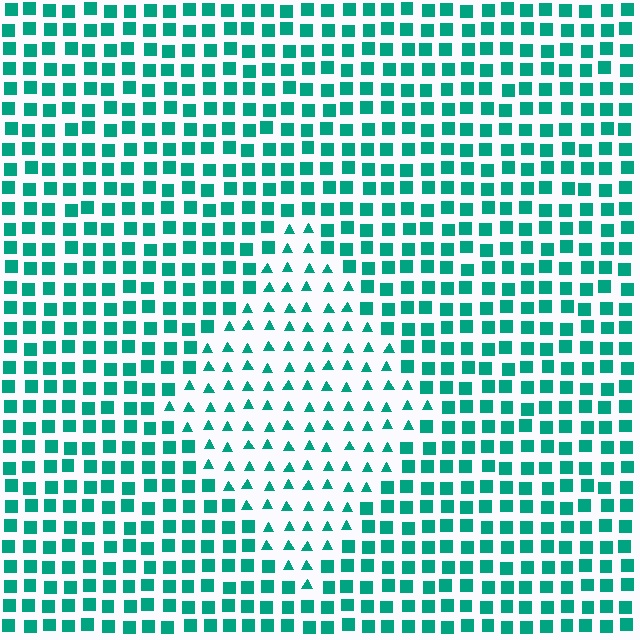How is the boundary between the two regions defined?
The boundary is defined by a change in element shape: triangles inside vs. squares outside. All elements share the same color and spacing.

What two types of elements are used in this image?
The image uses triangles inside the diamond region and squares outside it.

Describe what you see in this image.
The image is filled with small teal elements arranged in a uniform grid. A diamond-shaped region contains triangles, while the surrounding area contains squares. The boundary is defined purely by the change in element shape.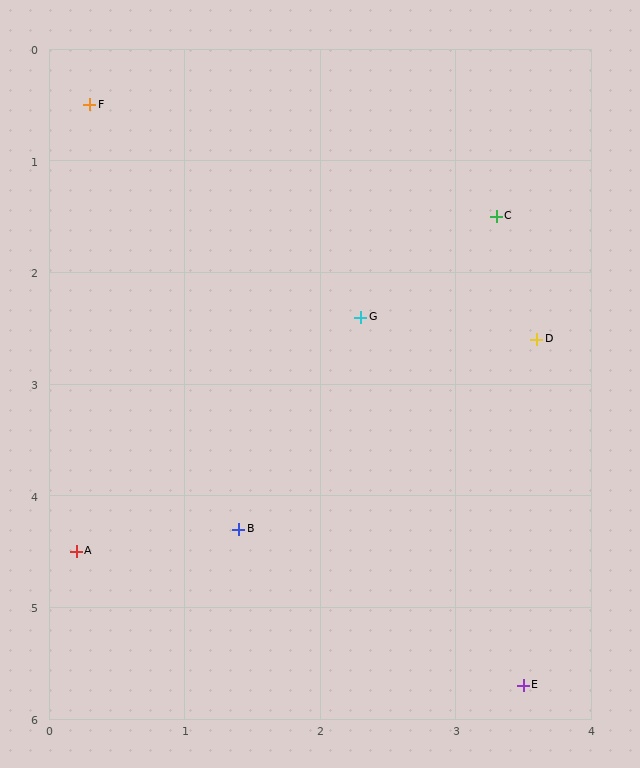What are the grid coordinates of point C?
Point C is at approximately (3.3, 1.5).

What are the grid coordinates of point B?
Point B is at approximately (1.4, 4.3).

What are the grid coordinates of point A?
Point A is at approximately (0.2, 4.5).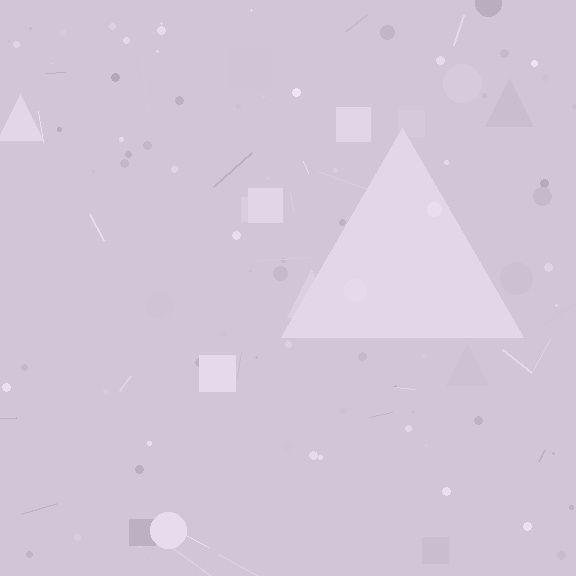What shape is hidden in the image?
A triangle is hidden in the image.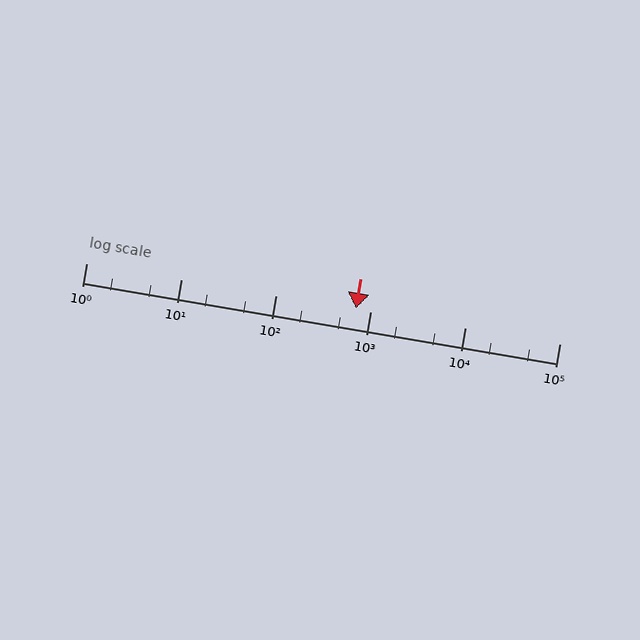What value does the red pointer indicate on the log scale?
The pointer indicates approximately 710.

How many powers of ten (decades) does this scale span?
The scale spans 5 decades, from 1 to 100000.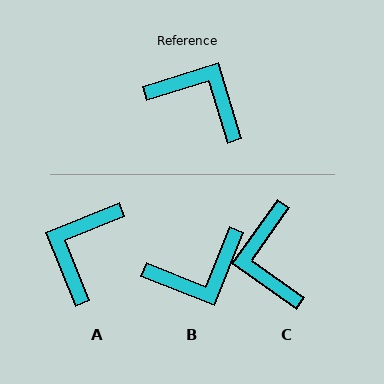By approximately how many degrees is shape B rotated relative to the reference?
Approximately 129 degrees clockwise.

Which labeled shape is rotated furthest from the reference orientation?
B, about 129 degrees away.